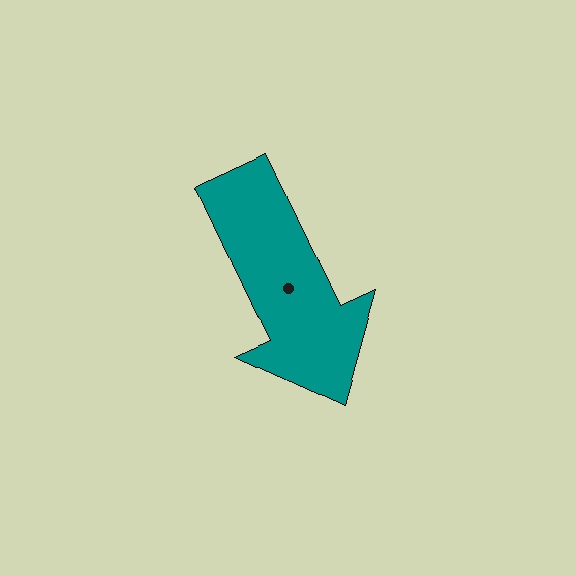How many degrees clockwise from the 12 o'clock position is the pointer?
Approximately 155 degrees.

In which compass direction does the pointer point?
Southeast.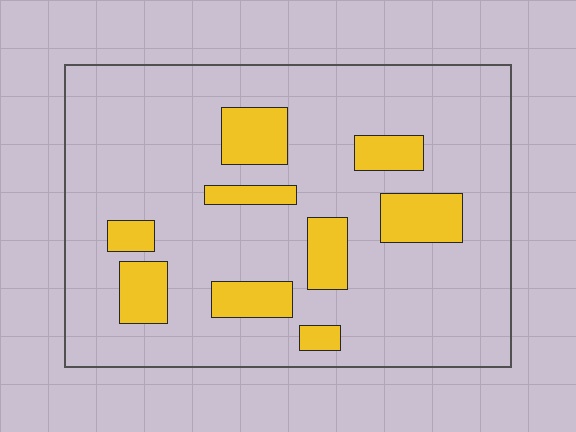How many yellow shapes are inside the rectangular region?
9.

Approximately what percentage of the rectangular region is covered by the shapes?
Approximately 20%.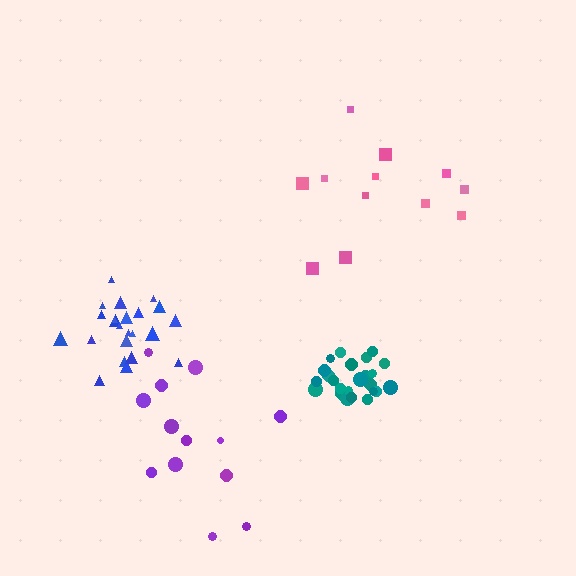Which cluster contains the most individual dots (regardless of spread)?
Teal (24).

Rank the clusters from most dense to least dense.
teal, blue, pink, purple.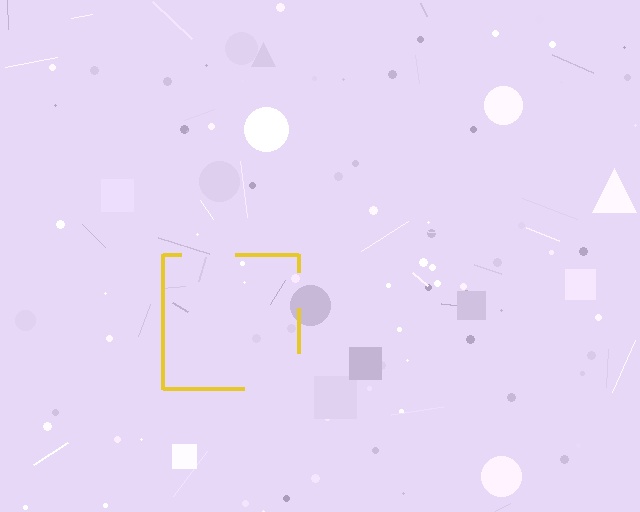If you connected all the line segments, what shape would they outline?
They would outline a square.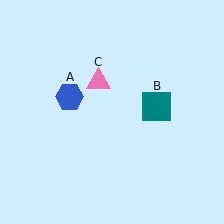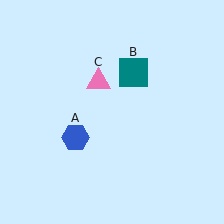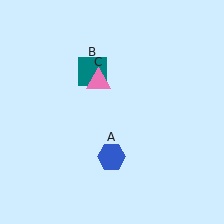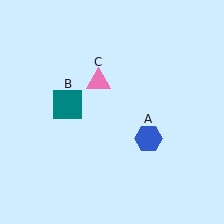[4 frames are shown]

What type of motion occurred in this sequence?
The blue hexagon (object A), teal square (object B) rotated counterclockwise around the center of the scene.